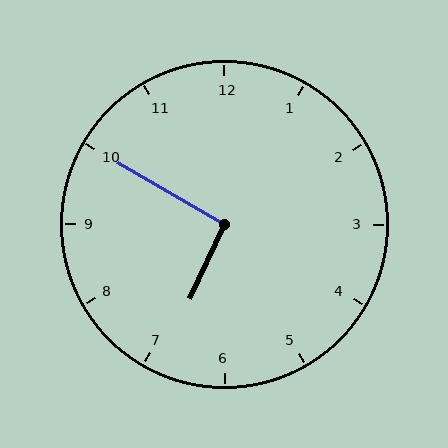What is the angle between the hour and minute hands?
Approximately 95 degrees.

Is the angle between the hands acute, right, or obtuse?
It is right.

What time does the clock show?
6:50.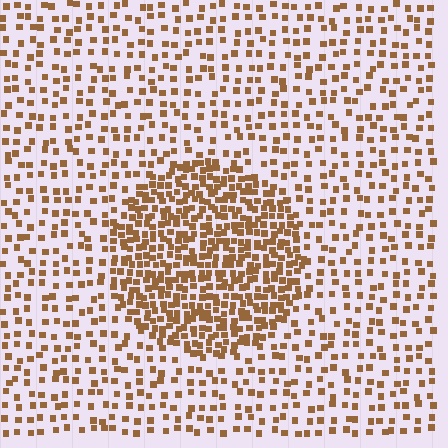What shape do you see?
I see a circle.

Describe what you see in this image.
The image contains small brown elements arranged at two different densities. A circle-shaped region is visible where the elements are more densely packed than the surrounding area.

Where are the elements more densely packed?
The elements are more densely packed inside the circle boundary.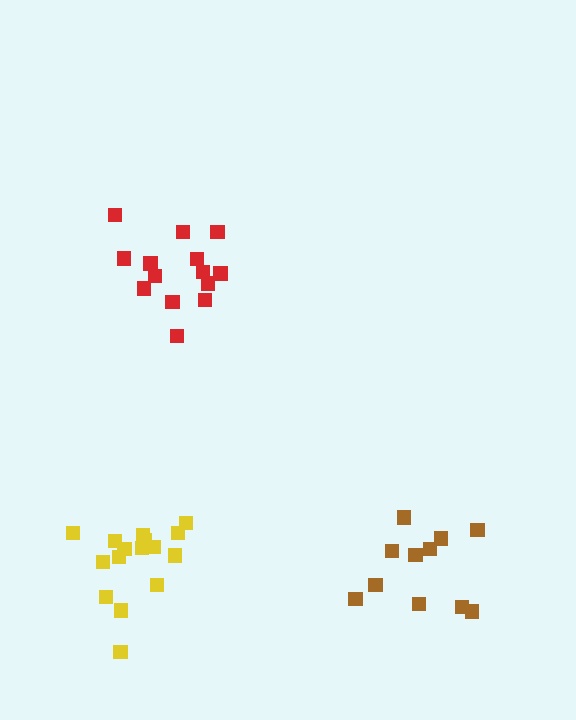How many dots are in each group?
Group 1: 11 dots, Group 2: 16 dots, Group 3: 14 dots (41 total).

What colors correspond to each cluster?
The clusters are colored: brown, yellow, red.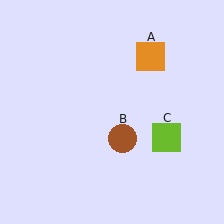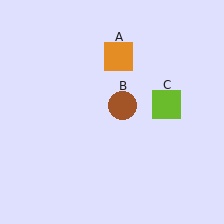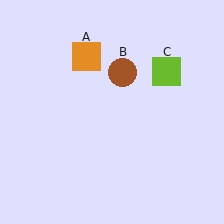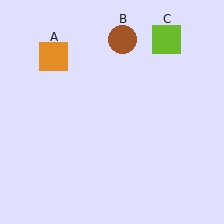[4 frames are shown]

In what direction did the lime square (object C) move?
The lime square (object C) moved up.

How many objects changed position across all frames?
3 objects changed position: orange square (object A), brown circle (object B), lime square (object C).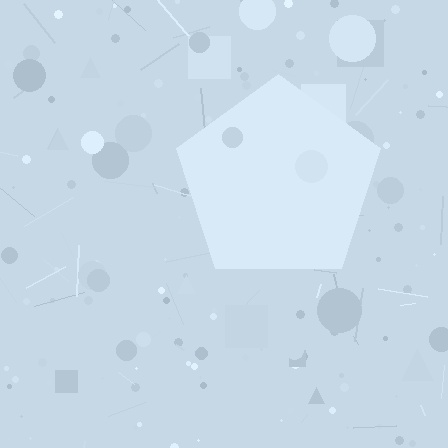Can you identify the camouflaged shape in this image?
The camouflaged shape is a pentagon.